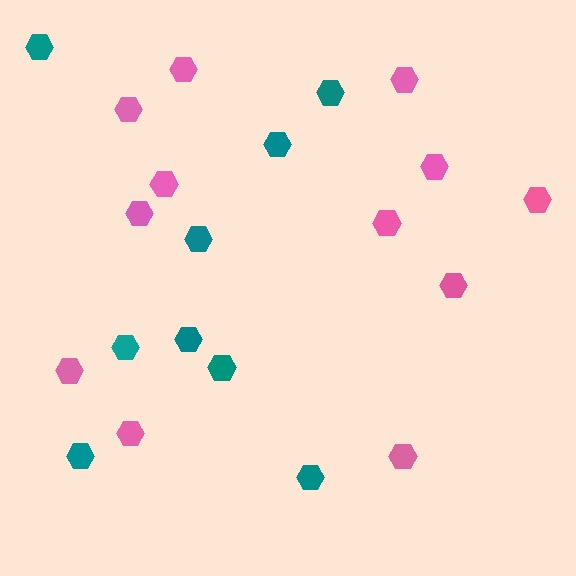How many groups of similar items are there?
There are 2 groups: one group of pink hexagons (12) and one group of teal hexagons (9).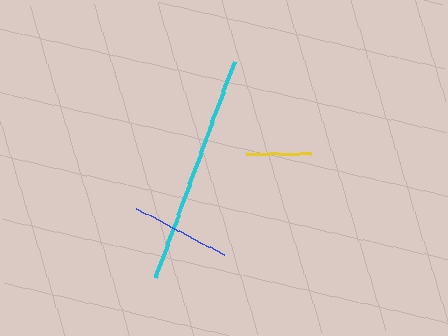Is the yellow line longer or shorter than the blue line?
The blue line is longer than the yellow line.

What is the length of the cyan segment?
The cyan segment is approximately 230 pixels long.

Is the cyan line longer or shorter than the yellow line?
The cyan line is longer than the yellow line.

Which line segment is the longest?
The cyan line is the longest at approximately 230 pixels.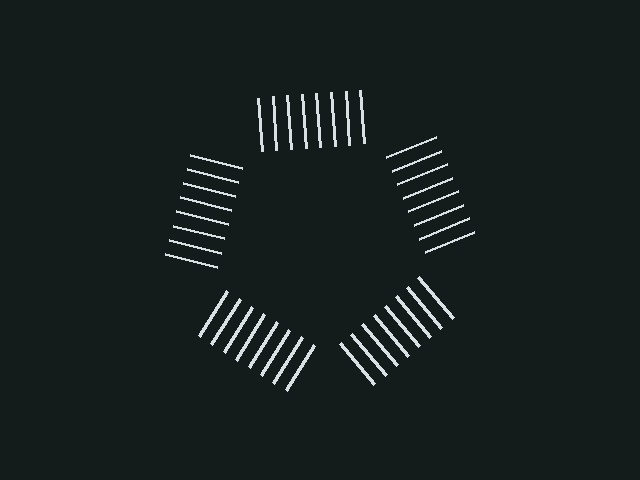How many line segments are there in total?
40 — 8 along each of the 5 edges.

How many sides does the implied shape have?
5 sides — the line-ends trace a pentagon.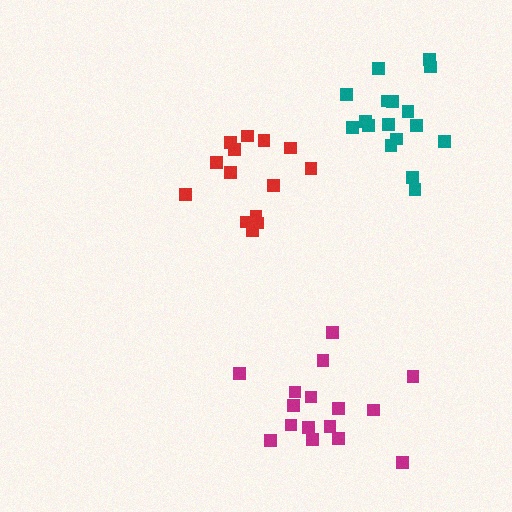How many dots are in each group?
Group 1: 16 dots, Group 2: 17 dots, Group 3: 14 dots (47 total).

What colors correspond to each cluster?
The clusters are colored: magenta, teal, red.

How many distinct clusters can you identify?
There are 3 distinct clusters.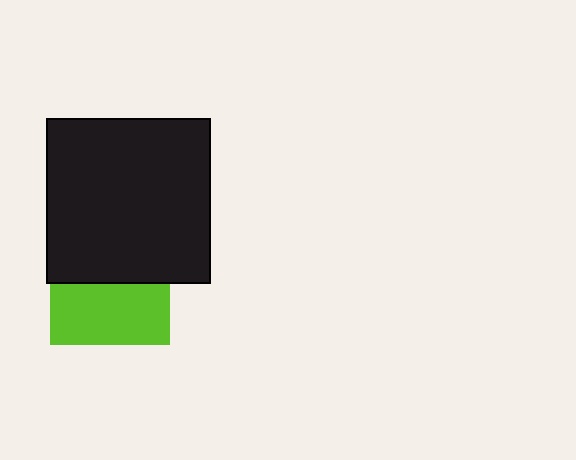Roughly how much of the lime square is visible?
About half of it is visible (roughly 52%).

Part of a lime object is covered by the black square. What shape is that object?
It is a square.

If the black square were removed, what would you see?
You would see the complete lime square.